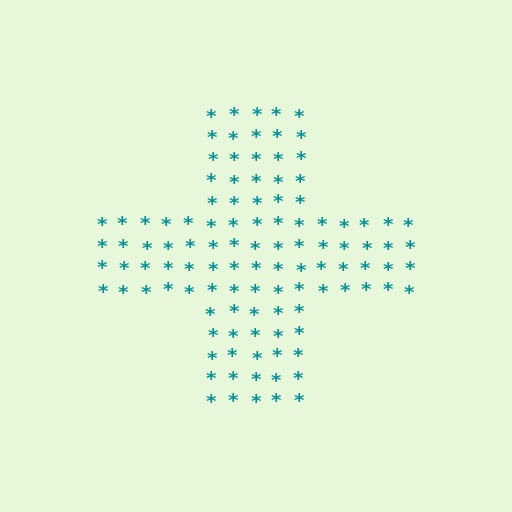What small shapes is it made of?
It is made of small asterisks.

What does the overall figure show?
The overall figure shows a cross.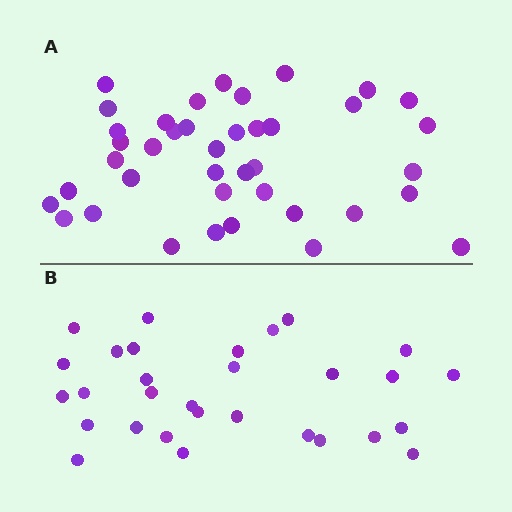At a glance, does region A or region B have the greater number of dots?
Region A (the top region) has more dots.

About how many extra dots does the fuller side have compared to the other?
Region A has roughly 10 or so more dots than region B.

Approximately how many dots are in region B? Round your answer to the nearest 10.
About 30 dots.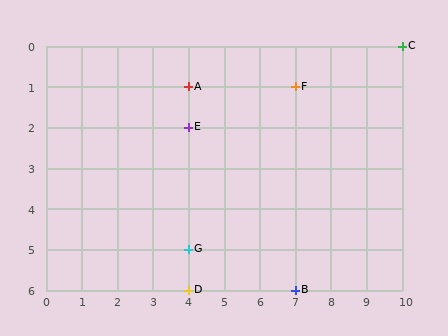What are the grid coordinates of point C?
Point C is at grid coordinates (10, 0).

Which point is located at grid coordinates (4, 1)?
Point A is at (4, 1).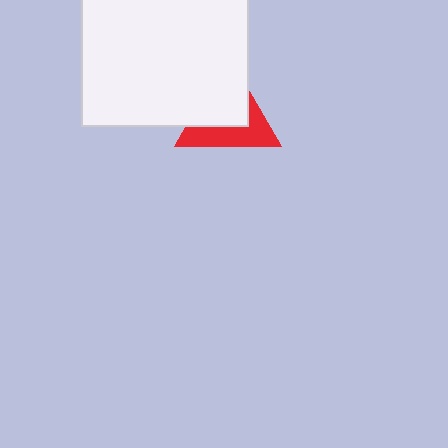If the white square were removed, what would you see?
You would see the complete red triangle.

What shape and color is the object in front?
The object in front is a white square.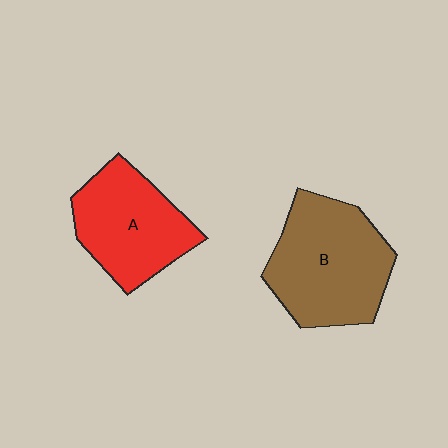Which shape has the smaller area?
Shape A (red).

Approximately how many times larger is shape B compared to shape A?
Approximately 1.2 times.